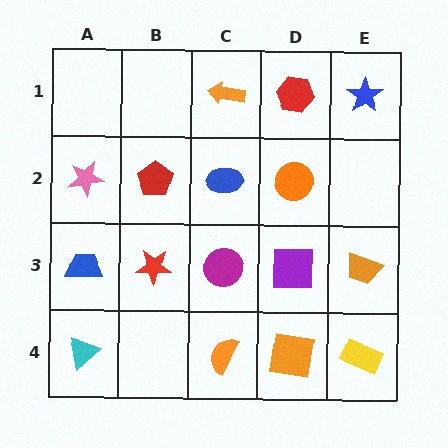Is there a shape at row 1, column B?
No, that cell is empty.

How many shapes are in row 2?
4 shapes.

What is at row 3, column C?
A magenta circle.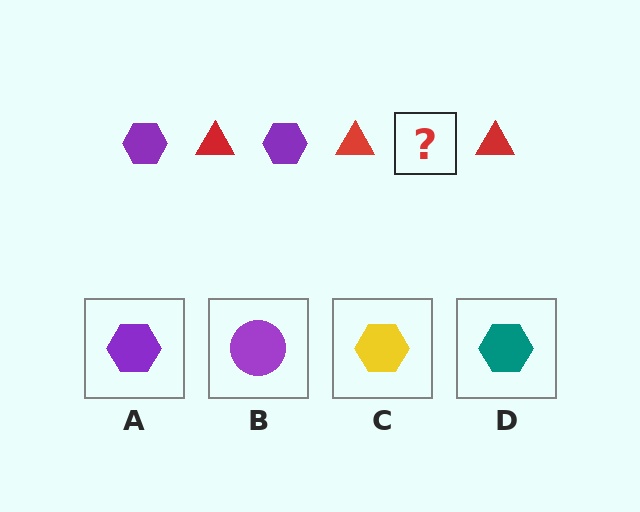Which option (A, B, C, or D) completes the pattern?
A.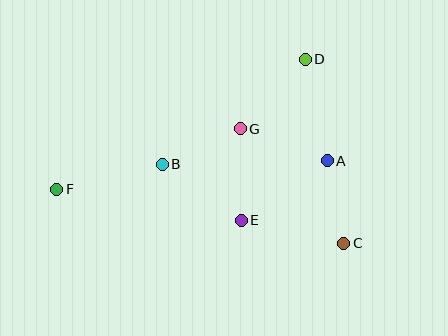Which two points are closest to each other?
Points A and C are closest to each other.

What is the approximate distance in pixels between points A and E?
The distance between A and E is approximately 105 pixels.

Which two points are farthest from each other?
Points C and F are farthest from each other.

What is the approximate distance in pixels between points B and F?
The distance between B and F is approximately 108 pixels.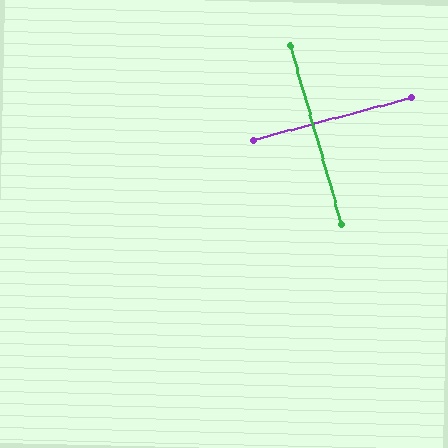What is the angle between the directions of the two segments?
Approximately 89 degrees.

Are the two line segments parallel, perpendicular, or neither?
Perpendicular — they meet at approximately 89°.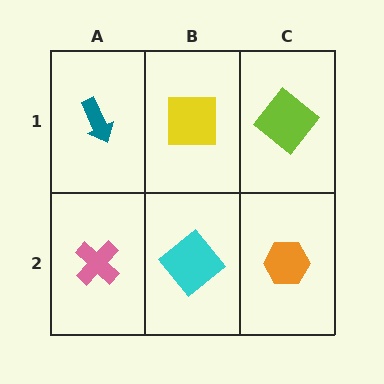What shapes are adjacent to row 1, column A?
A pink cross (row 2, column A), a yellow square (row 1, column B).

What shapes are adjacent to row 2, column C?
A lime diamond (row 1, column C), a cyan diamond (row 2, column B).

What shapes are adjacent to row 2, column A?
A teal arrow (row 1, column A), a cyan diamond (row 2, column B).